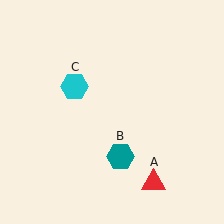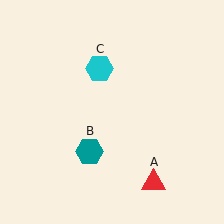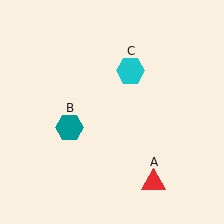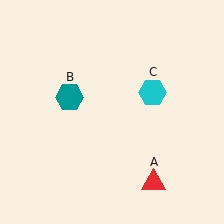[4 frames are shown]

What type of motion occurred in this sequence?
The teal hexagon (object B), cyan hexagon (object C) rotated clockwise around the center of the scene.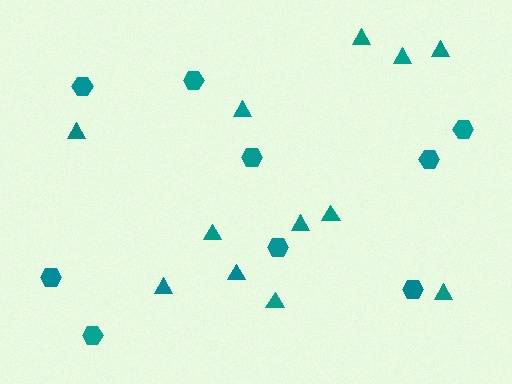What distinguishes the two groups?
There are 2 groups: one group of hexagons (9) and one group of triangles (12).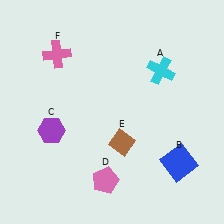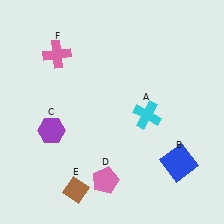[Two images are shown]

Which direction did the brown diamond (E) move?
The brown diamond (E) moved down.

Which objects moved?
The objects that moved are: the cyan cross (A), the brown diamond (E).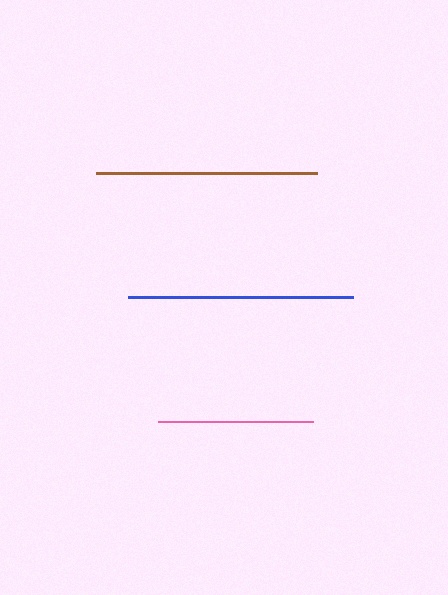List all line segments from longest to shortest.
From longest to shortest: blue, brown, pink.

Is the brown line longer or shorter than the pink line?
The brown line is longer than the pink line.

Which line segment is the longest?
The blue line is the longest at approximately 225 pixels.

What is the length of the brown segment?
The brown segment is approximately 222 pixels long.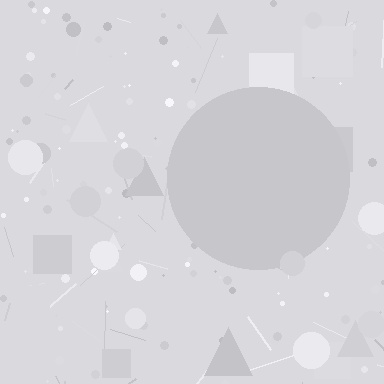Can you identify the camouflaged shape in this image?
The camouflaged shape is a circle.